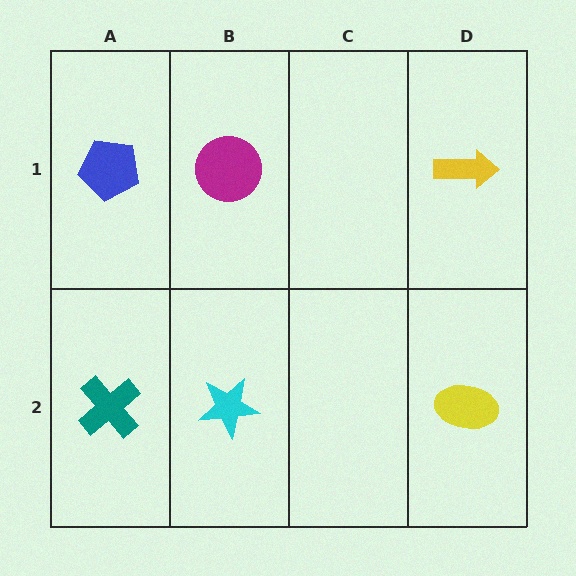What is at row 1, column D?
A yellow arrow.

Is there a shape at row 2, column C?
No, that cell is empty.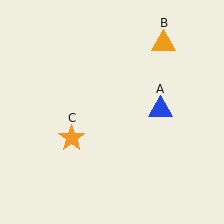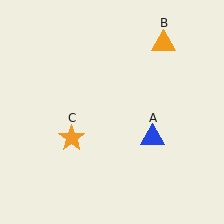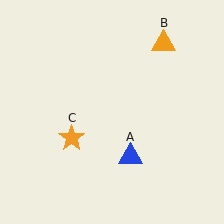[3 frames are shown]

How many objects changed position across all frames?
1 object changed position: blue triangle (object A).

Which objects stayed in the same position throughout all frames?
Orange triangle (object B) and orange star (object C) remained stationary.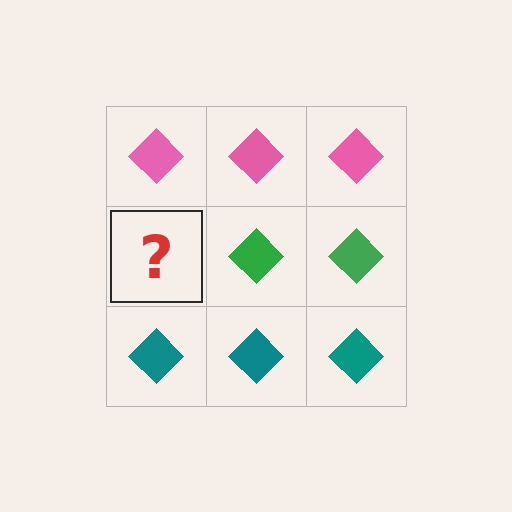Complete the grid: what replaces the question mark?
The question mark should be replaced with a green diamond.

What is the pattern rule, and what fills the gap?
The rule is that each row has a consistent color. The gap should be filled with a green diamond.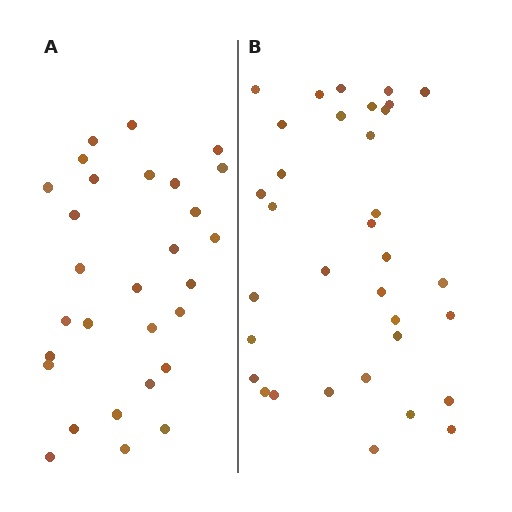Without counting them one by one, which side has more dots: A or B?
Region B (the right region) has more dots.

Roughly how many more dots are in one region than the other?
Region B has about 5 more dots than region A.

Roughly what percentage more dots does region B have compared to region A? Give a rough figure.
About 15% more.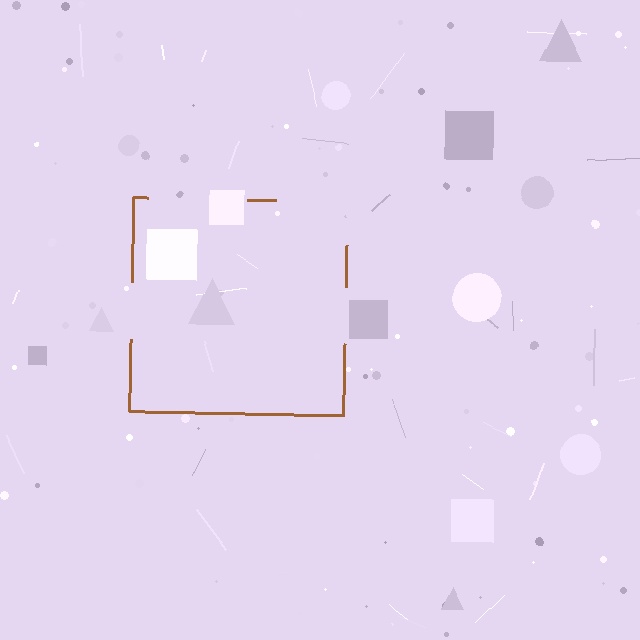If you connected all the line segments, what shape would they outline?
They would outline a square.